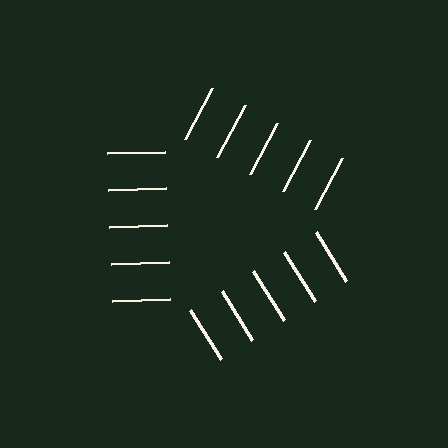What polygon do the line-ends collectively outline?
An illusory triangle — the line segments terminate on its edges but no continuous stroke is drawn.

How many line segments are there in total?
15 — 5 along each of the 3 edges.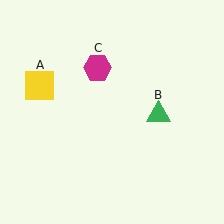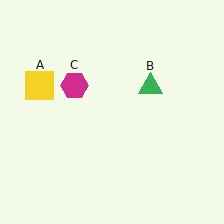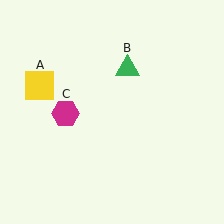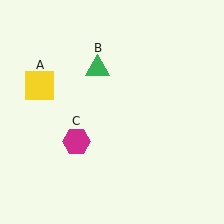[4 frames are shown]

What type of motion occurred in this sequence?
The green triangle (object B), magenta hexagon (object C) rotated counterclockwise around the center of the scene.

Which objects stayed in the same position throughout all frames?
Yellow square (object A) remained stationary.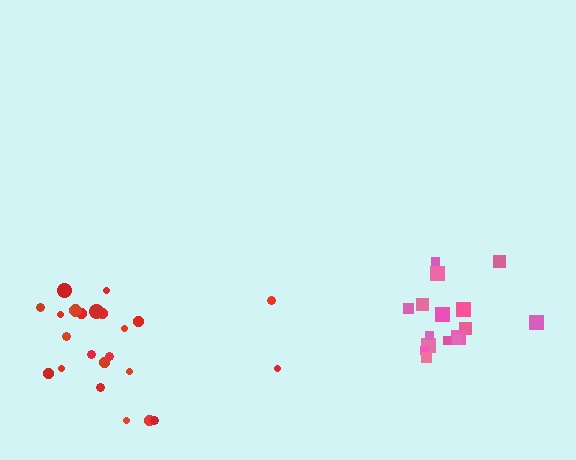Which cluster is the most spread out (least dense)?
Red.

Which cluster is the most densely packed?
Pink.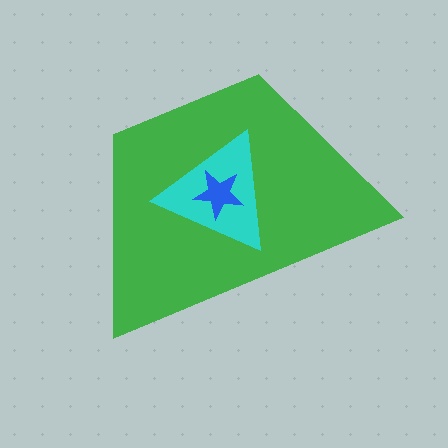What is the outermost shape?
The green trapezoid.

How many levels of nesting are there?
3.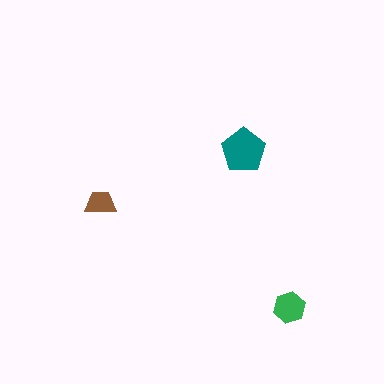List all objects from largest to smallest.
The teal pentagon, the green hexagon, the brown trapezoid.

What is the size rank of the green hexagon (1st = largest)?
2nd.